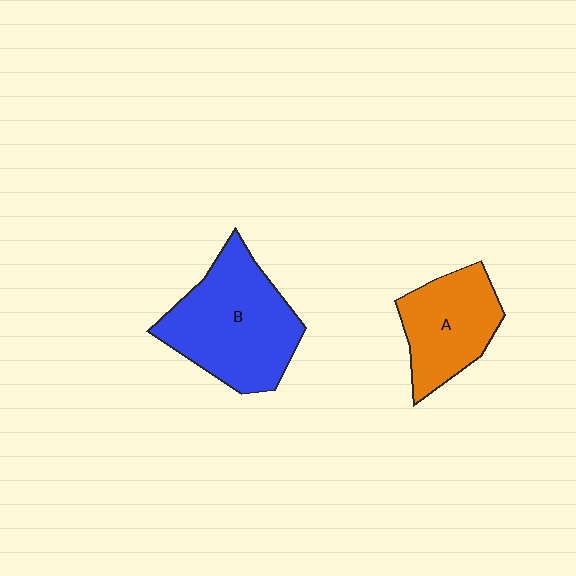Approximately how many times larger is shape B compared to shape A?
Approximately 1.5 times.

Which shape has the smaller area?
Shape A (orange).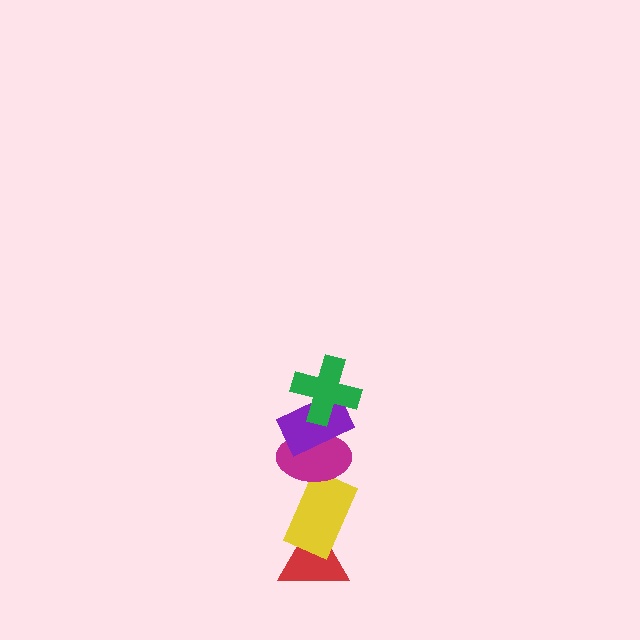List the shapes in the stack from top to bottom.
From top to bottom: the green cross, the purple rectangle, the magenta ellipse, the yellow rectangle, the red triangle.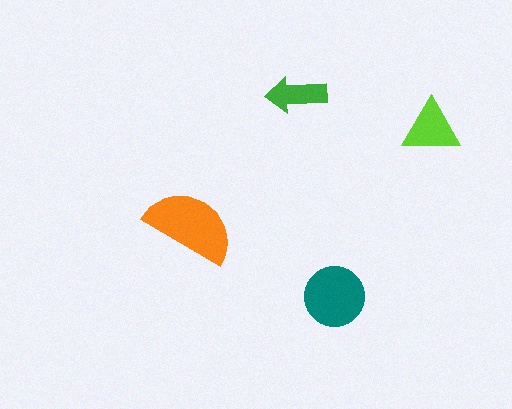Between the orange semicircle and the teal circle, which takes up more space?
The orange semicircle.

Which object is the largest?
The orange semicircle.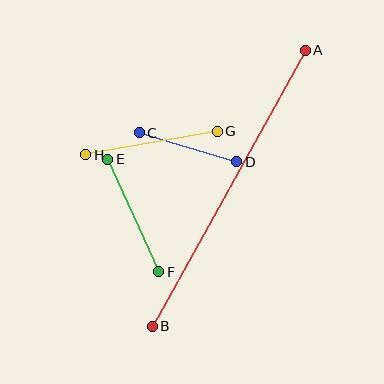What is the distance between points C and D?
The distance is approximately 102 pixels.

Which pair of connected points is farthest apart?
Points A and B are farthest apart.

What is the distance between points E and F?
The distance is approximately 123 pixels.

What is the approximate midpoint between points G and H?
The midpoint is at approximately (151, 143) pixels.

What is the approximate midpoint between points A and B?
The midpoint is at approximately (229, 188) pixels.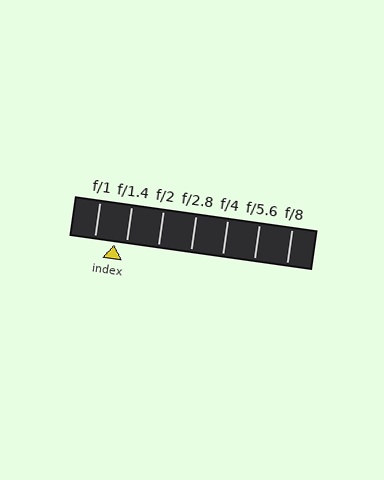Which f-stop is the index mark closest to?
The index mark is closest to f/1.4.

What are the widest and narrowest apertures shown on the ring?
The widest aperture shown is f/1 and the narrowest is f/8.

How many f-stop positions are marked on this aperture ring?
There are 7 f-stop positions marked.